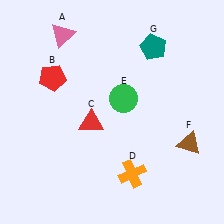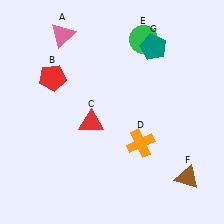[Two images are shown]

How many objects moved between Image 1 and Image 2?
3 objects moved between the two images.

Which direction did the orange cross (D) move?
The orange cross (D) moved up.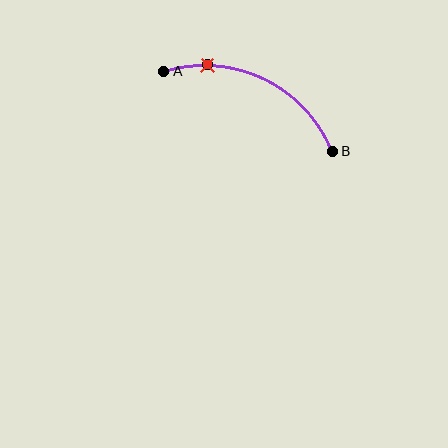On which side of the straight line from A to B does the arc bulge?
The arc bulges above the straight line connecting A and B.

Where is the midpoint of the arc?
The arc midpoint is the point on the curve farthest from the straight line joining A and B. It sits above that line.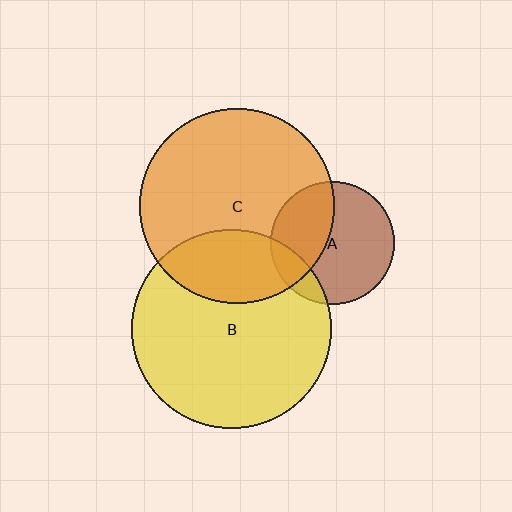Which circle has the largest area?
Circle B (yellow).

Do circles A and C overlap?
Yes.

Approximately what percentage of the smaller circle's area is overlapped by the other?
Approximately 40%.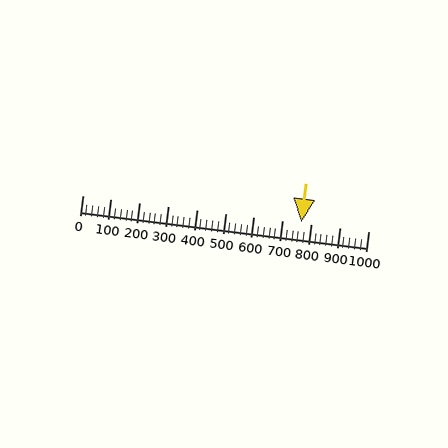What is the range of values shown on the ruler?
The ruler shows values from 0 to 1000.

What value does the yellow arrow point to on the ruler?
The yellow arrow points to approximately 767.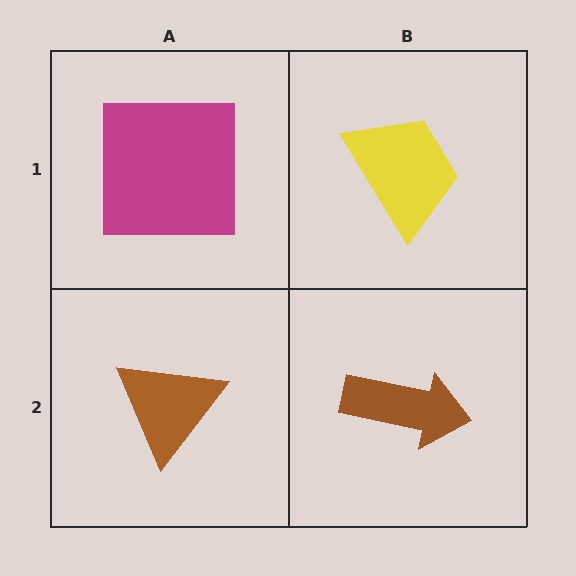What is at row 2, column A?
A brown triangle.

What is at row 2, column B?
A brown arrow.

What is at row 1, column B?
A yellow trapezoid.